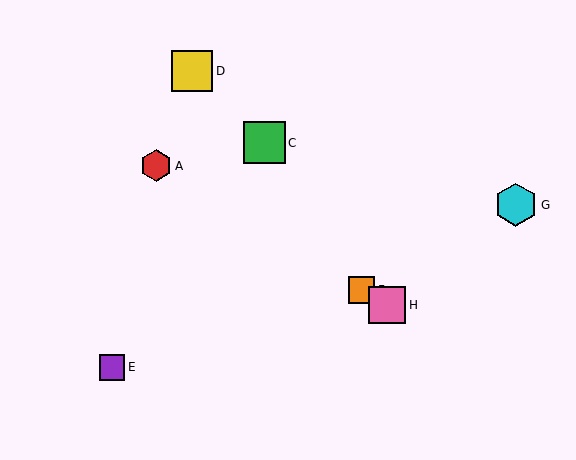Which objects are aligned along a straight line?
Objects A, B, F, H are aligned along a straight line.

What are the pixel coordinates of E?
Object E is at (112, 367).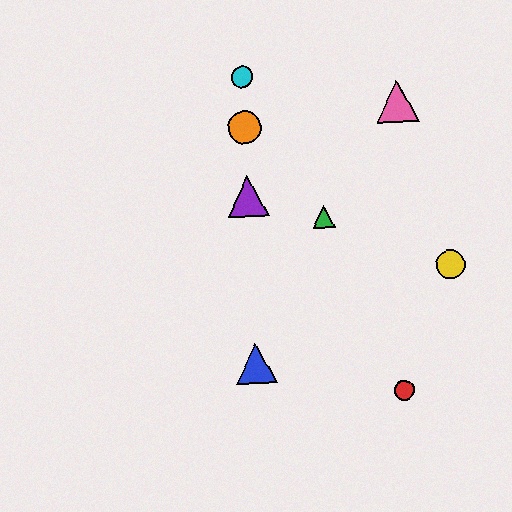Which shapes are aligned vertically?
The blue triangle, the purple triangle, the orange circle, the cyan circle are aligned vertically.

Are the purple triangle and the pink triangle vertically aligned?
No, the purple triangle is at x≈248 and the pink triangle is at x≈397.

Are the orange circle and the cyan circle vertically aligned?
Yes, both are at x≈244.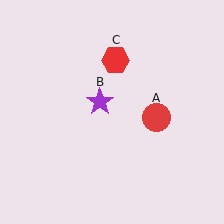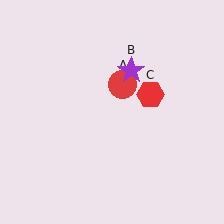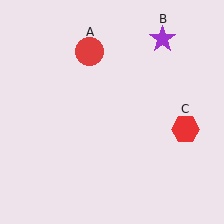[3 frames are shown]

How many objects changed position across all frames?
3 objects changed position: red circle (object A), purple star (object B), red hexagon (object C).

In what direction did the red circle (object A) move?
The red circle (object A) moved up and to the left.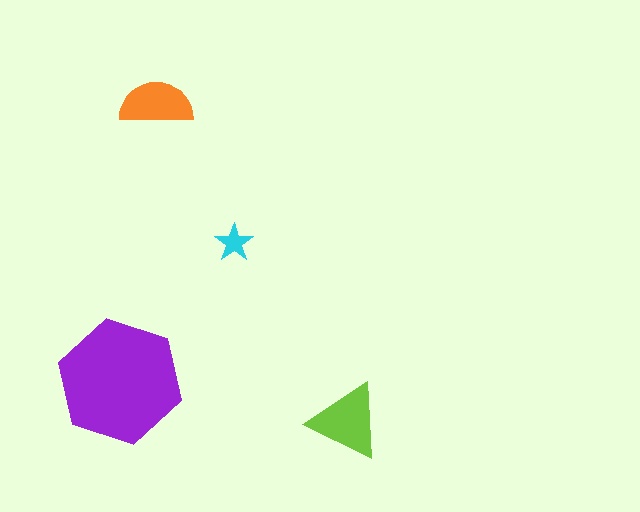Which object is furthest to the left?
The purple hexagon is leftmost.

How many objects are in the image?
There are 4 objects in the image.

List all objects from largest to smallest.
The purple hexagon, the lime triangle, the orange semicircle, the cyan star.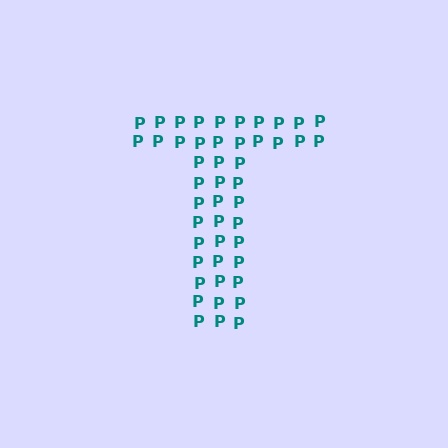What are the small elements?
The small elements are letter P's.